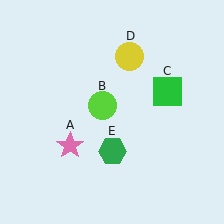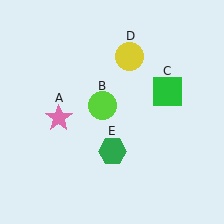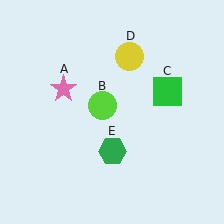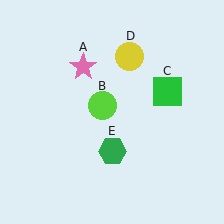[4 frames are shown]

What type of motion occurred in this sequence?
The pink star (object A) rotated clockwise around the center of the scene.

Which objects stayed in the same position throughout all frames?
Lime circle (object B) and green square (object C) and yellow circle (object D) and green hexagon (object E) remained stationary.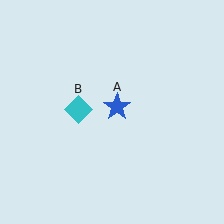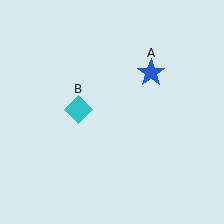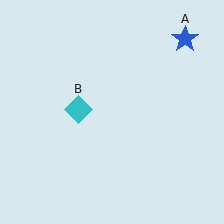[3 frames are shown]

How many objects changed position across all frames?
1 object changed position: blue star (object A).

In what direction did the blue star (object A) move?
The blue star (object A) moved up and to the right.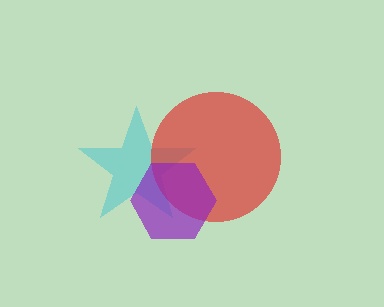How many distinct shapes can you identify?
There are 3 distinct shapes: a cyan star, a red circle, a purple hexagon.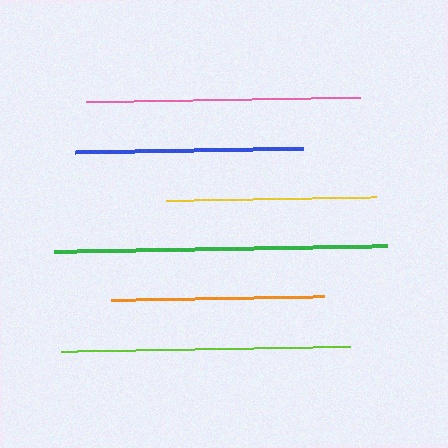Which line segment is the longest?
The green line is the longest at approximately 333 pixels.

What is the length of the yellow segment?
The yellow segment is approximately 210 pixels long.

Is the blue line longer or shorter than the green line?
The green line is longer than the blue line.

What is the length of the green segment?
The green segment is approximately 333 pixels long.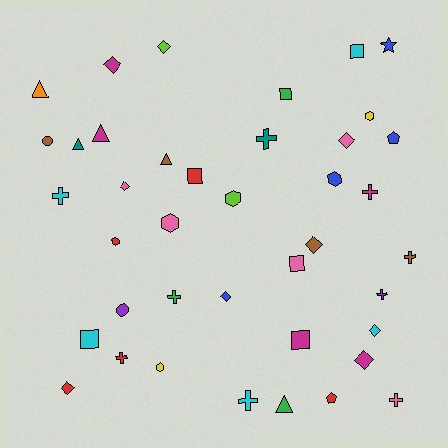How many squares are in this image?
There are 6 squares.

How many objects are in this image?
There are 40 objects.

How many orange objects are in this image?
There is 1 orange object.